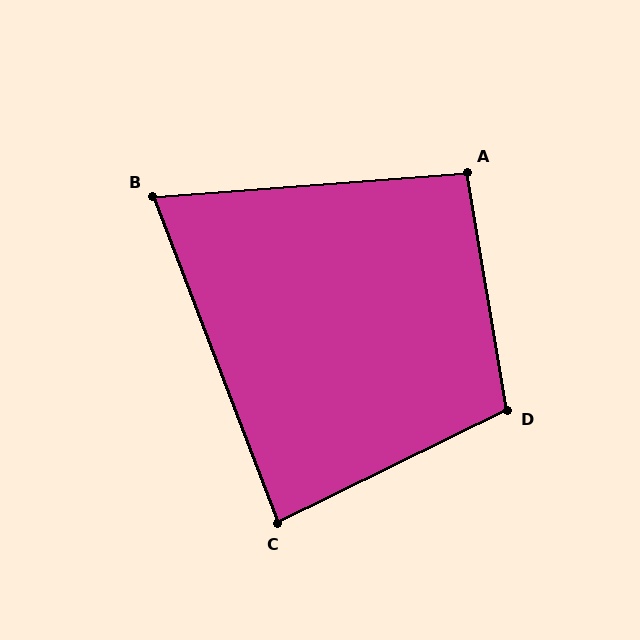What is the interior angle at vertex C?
Approximately 85 degrees (acute).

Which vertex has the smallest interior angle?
B, at approximately 73 degrees.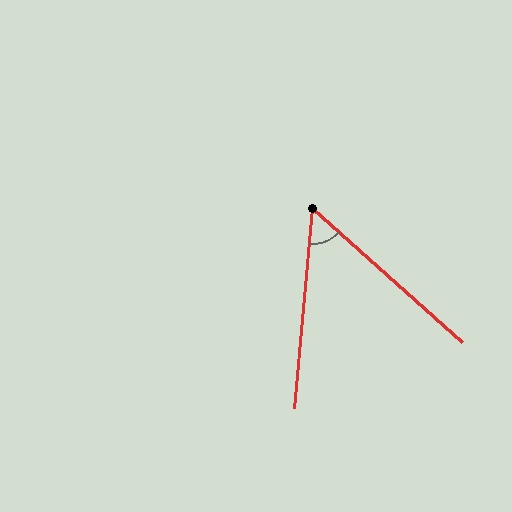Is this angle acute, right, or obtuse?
It is acute.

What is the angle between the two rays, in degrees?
Approximately 53 degrees.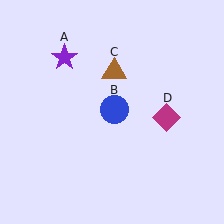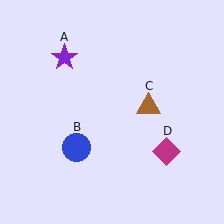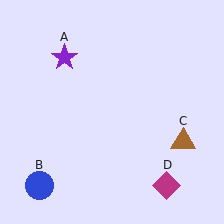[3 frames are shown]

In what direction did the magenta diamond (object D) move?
The magenta diamond (object D) moved down.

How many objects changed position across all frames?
3 objects changed position: blue circle (object B), brown triangle (object C), magenta diamond (object D).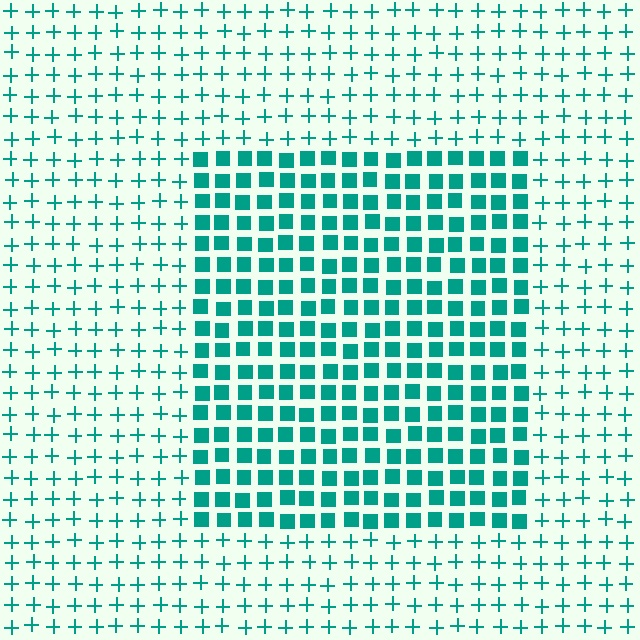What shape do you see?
I see a rectangle.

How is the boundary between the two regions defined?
The boundary is defined by a change in element shape: squares inside vs. plus signs outside. All elements share the same color and spacing.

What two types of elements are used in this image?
The image uses squares inside the rectangle region and plus signs outside it.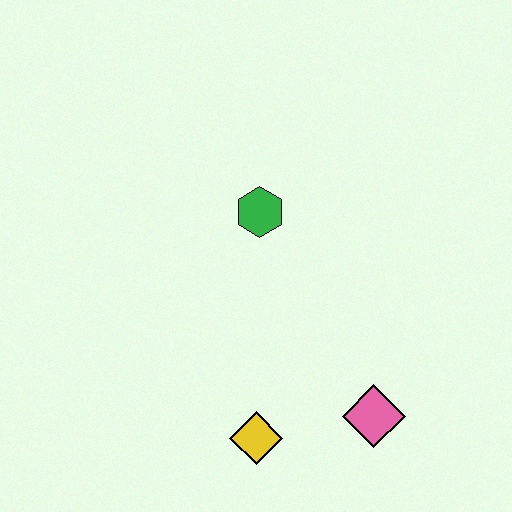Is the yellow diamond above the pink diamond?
No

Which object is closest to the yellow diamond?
The pink diamond is closest to the yellow diamond.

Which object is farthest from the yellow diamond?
The green hexagon is farthest from the yellow diamond.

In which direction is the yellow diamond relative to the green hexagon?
The yellow diamond is below the green hexagon.